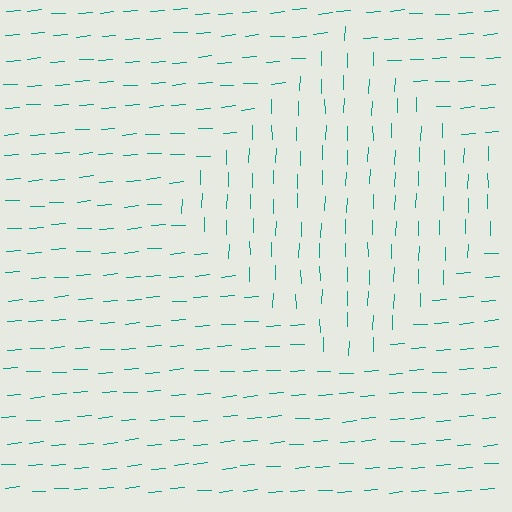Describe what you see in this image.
The image is filled with small teal line segments. A diamond region in the image has lines oriented differently from the surrounding lines, creating a visible texture boundary.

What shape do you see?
I see a diamond.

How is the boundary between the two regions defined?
The boundary is defined purely by a change in line orientation (approximately 84 degrees difference). All lines are the same color and thickness.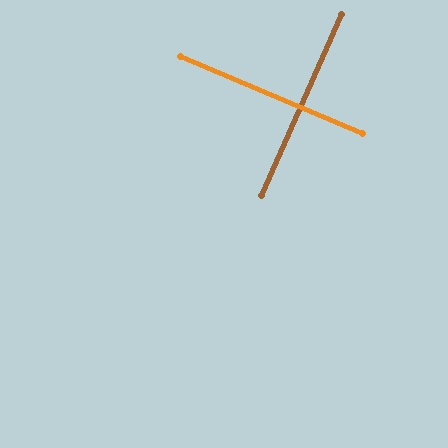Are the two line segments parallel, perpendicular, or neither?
Perpendicular — they meet at approximately 89°.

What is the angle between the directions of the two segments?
Approximately 89 degrees.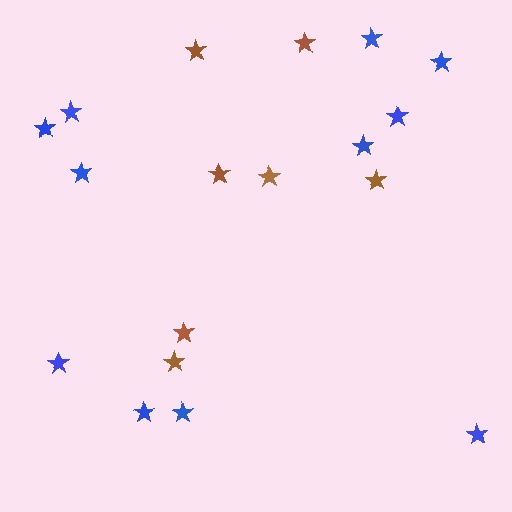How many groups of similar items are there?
There are 2 groups: one group of brown stars (7) and one group of blue stars (11).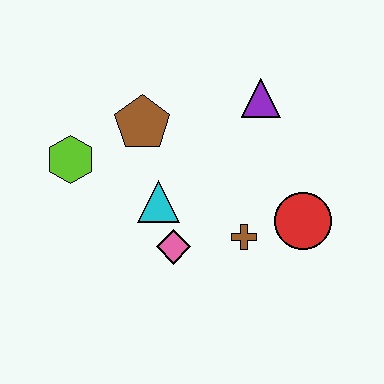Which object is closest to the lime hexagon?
The brown pentagon is closest to the lime hexagon.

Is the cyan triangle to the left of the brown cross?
Yes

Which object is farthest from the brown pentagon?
The red circle is farthest from the brown pentagon.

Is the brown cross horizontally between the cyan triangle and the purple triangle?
Yes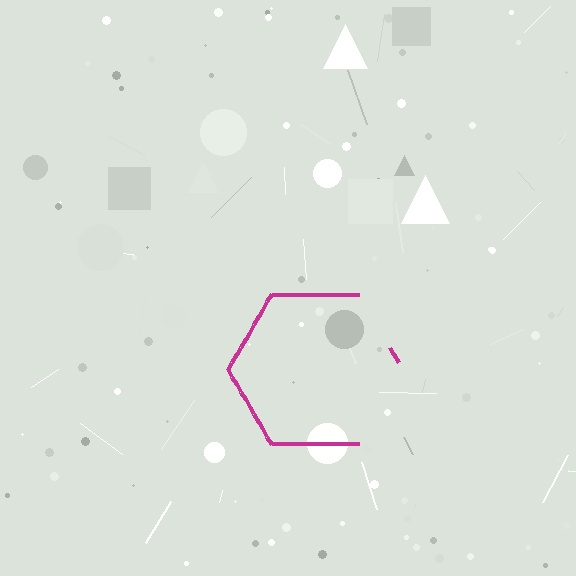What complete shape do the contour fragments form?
The contour fragments form a hexagon.